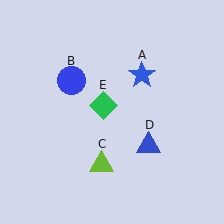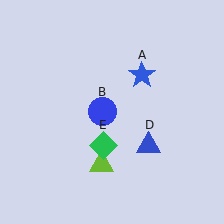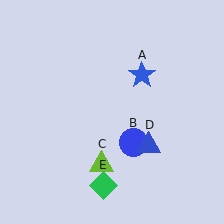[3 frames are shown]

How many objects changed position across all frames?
2 objects changed position: blue circle (object B), green diamond (object E).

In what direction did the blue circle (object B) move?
The blue circle (object B) moved down and to the right.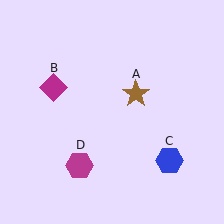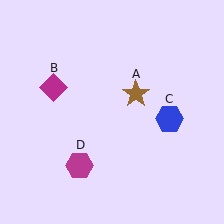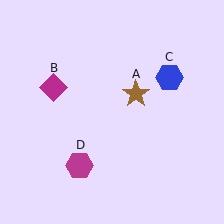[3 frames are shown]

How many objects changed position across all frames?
1 object changed position: blue hexagon (object C).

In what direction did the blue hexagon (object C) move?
The blue hexagon (object C) moved up.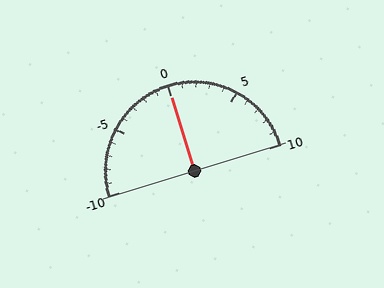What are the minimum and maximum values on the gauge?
The gauge ranges from -10 to 10.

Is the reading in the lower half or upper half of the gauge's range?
The reading is in the upper half of the range (-10 to 10).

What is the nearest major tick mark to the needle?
The nearest major tick mark is 0.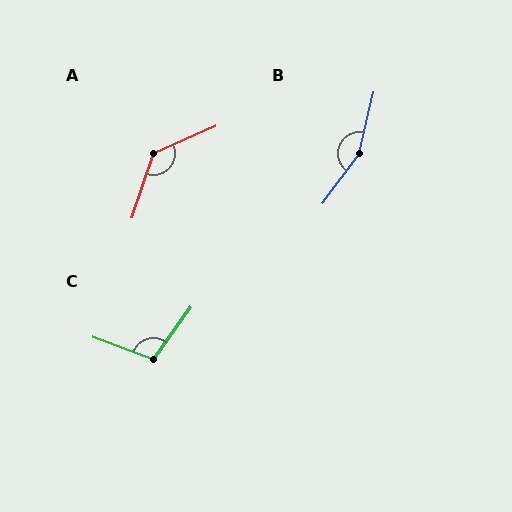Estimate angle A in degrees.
Approximately 132 degrees.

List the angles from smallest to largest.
C (105°), A (132°), B (157°).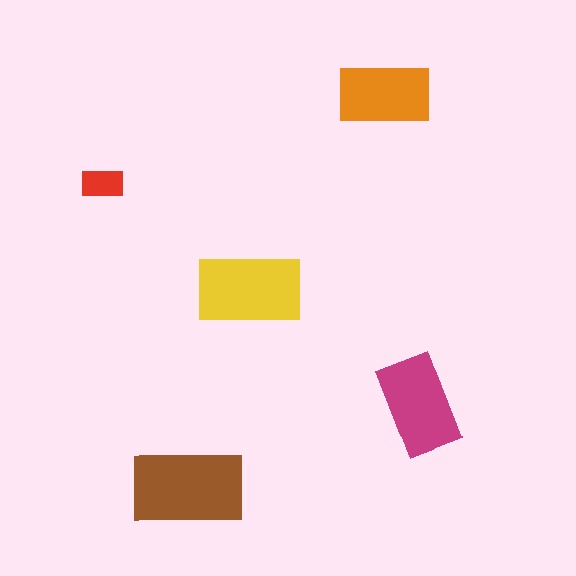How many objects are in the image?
There are 5 objects in the image.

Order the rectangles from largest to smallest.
the brown one, the yellow one, the magenta one, the orange one, the red one.